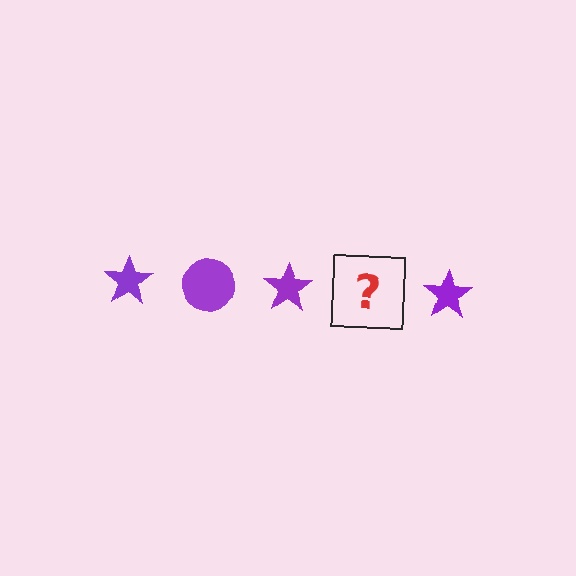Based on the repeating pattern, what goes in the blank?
The blank should be a purple circle.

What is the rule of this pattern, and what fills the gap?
The rule is that the pattern cycles through star, circle shapes in purple. The gap should be filled with a purple circle.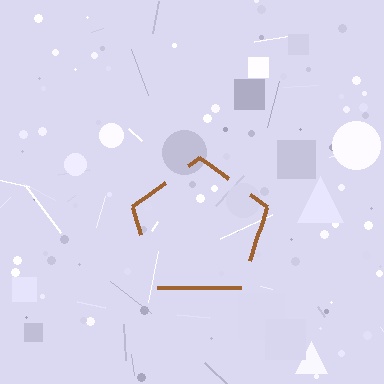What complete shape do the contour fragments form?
The contour fragments form a pentagon.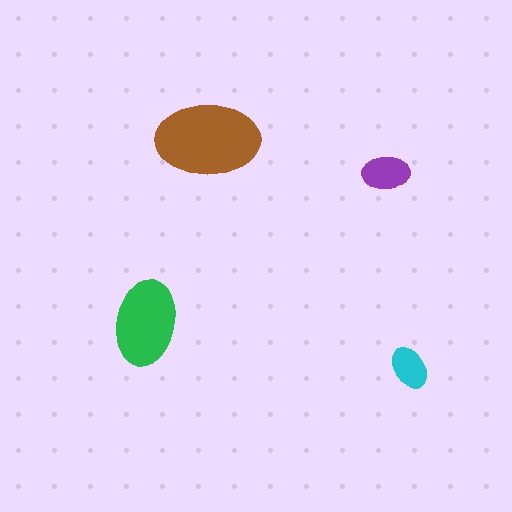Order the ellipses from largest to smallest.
the brown one, the green one, the purple one, the cyan one.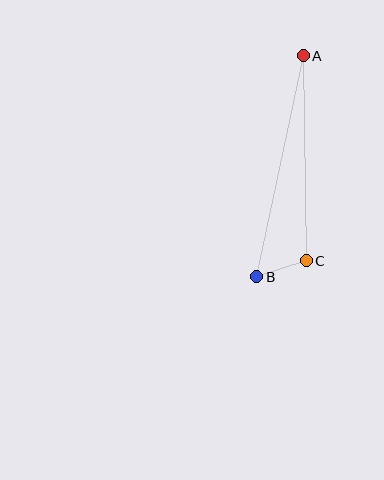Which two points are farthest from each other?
Points A and B are farthest from each other.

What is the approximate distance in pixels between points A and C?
The distance between A and C is approximately 205 pixels.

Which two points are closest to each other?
Points B and C are closest to each other.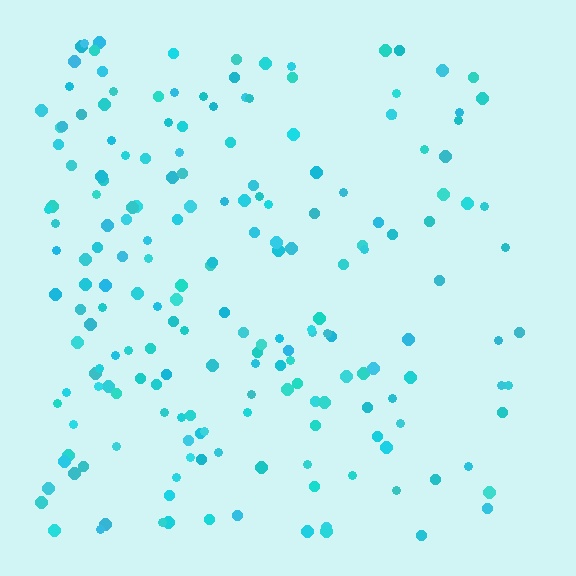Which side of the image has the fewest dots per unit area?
The right.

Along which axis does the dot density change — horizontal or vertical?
Horizontal.